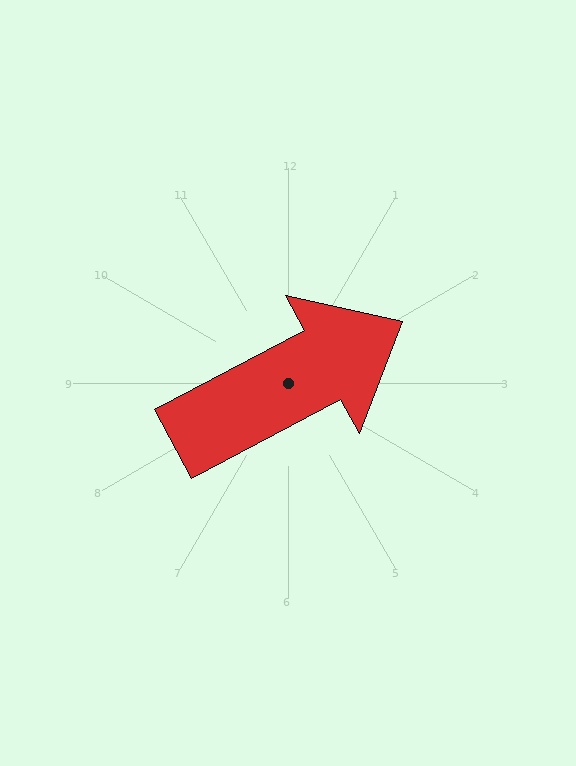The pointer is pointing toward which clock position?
Roughly 2 o'clock.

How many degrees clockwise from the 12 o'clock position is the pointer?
Approximately 62 degrees.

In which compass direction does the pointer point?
Northeast.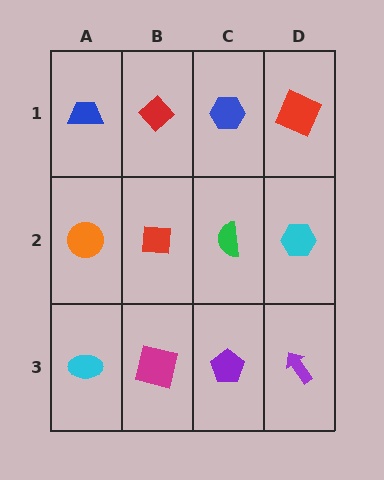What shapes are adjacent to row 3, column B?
A red square (row 2, column B), a cyan ellipse (row 3, column A), a purple pentagon (row 3, column C).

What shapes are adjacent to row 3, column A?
An orange circle (row 2, column A), a magenta square (row 3, column B).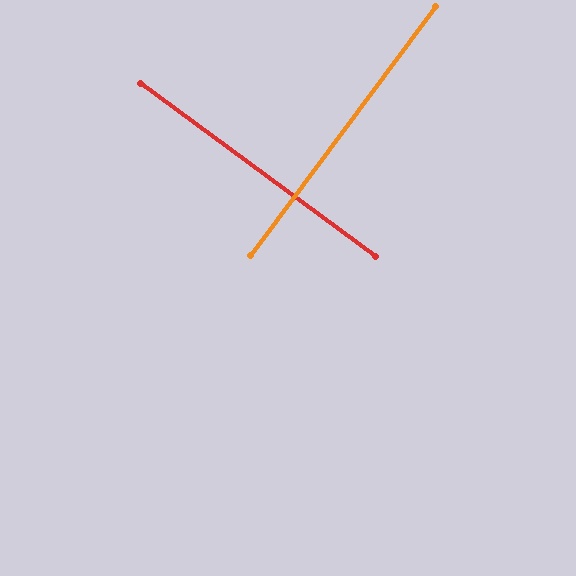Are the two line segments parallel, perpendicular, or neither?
Perpendicular — they meet at approximately 90°.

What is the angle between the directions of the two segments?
Approximately 90 degrees.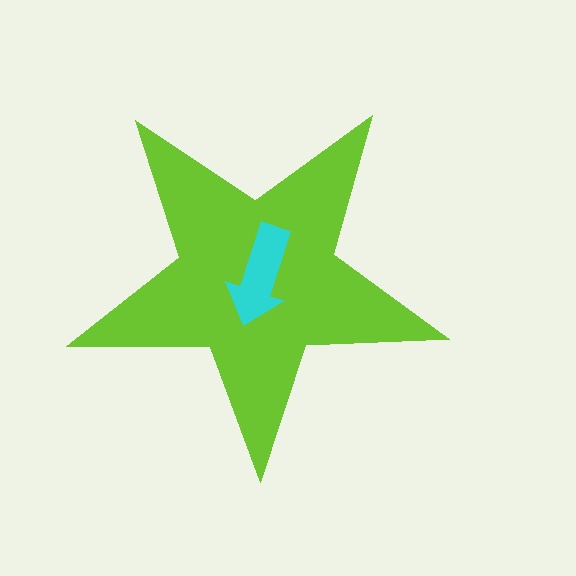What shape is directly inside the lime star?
The cyan arrow.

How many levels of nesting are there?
2.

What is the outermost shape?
The lime star.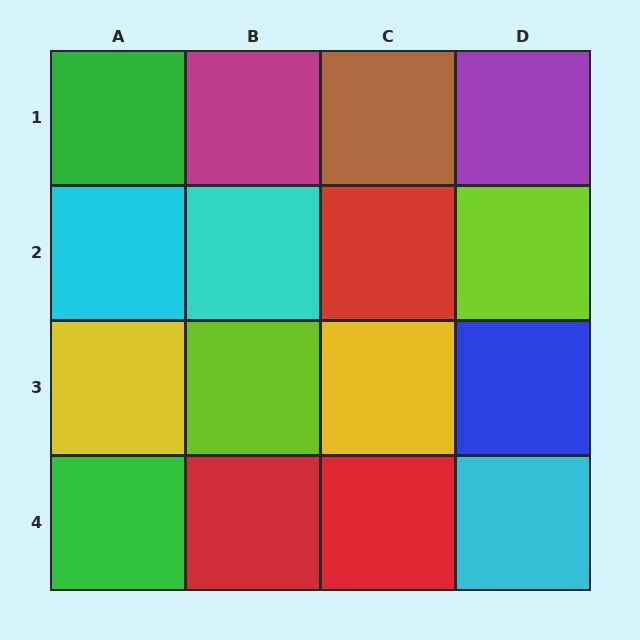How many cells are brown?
1 cell is brown.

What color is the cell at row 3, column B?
Lime.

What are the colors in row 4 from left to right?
Green, red, red, cyan.